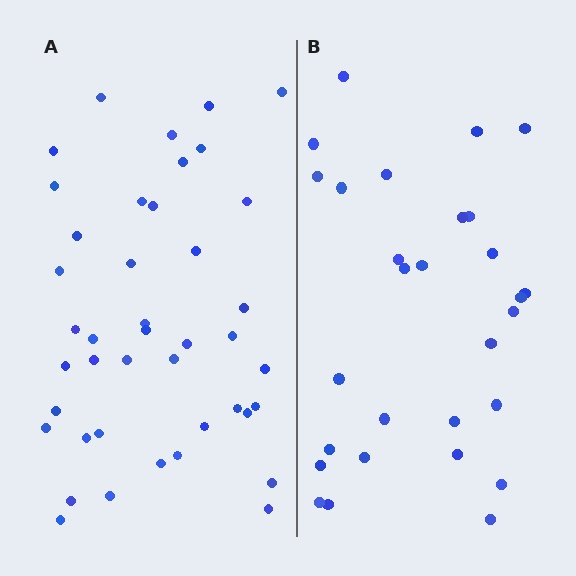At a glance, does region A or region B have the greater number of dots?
Region A (the left region) has more dots.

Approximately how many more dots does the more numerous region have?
Region A has approximately 15 more dots than region B.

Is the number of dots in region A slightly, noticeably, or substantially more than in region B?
Region A has noticeably more, but not dramatically so. The ratio is roughly 1.4 to 1.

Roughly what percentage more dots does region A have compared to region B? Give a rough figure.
About 45% more.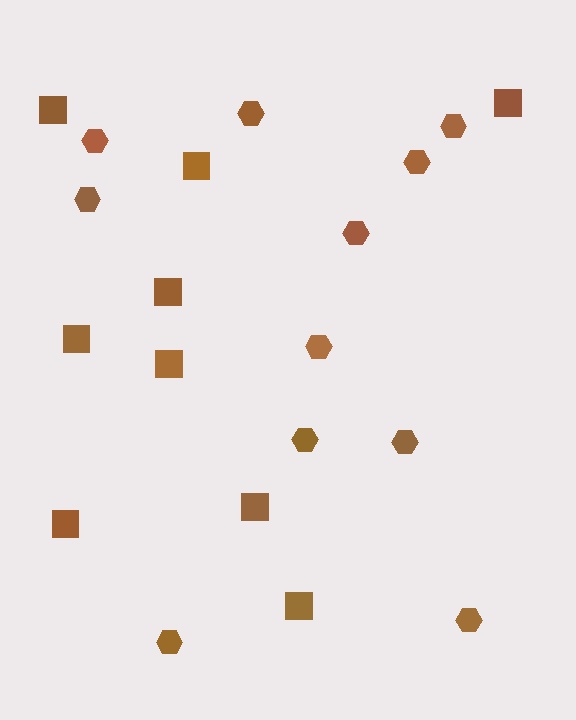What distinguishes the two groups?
There are 2 groups: one group of hexagons (11) and one group of squares (9).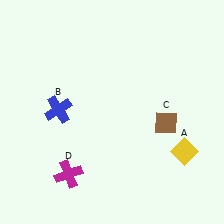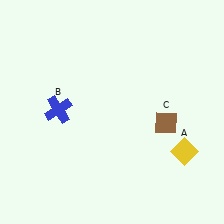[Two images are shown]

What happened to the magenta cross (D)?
The magenta cross (D) was removed in Image 2. It was in the bottom-left area of Image 1.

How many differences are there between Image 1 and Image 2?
There is 1 difference between the two images.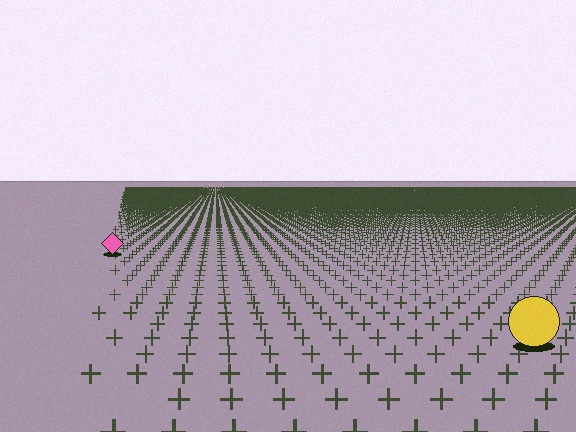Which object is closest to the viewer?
The yellow circle is closest. The texture marks near it are larger and more spread out.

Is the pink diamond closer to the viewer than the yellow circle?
No. The yellow circle is closer — you can tell from the texture gradient: the ground texture is coarser near it.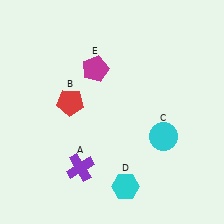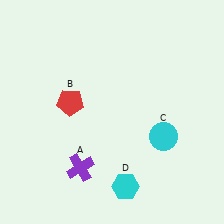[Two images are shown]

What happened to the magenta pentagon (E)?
The magenta pentagon (E) was removed in Image 2. It was in the top-left area of Image 1.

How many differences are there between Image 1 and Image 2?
There is 1 difference between the two images.